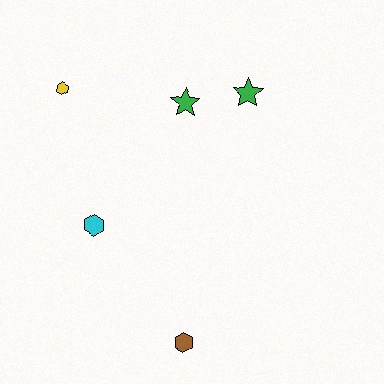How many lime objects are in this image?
There are no lime objects.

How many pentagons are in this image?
There are no pentagons.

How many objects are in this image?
There are 5 objects.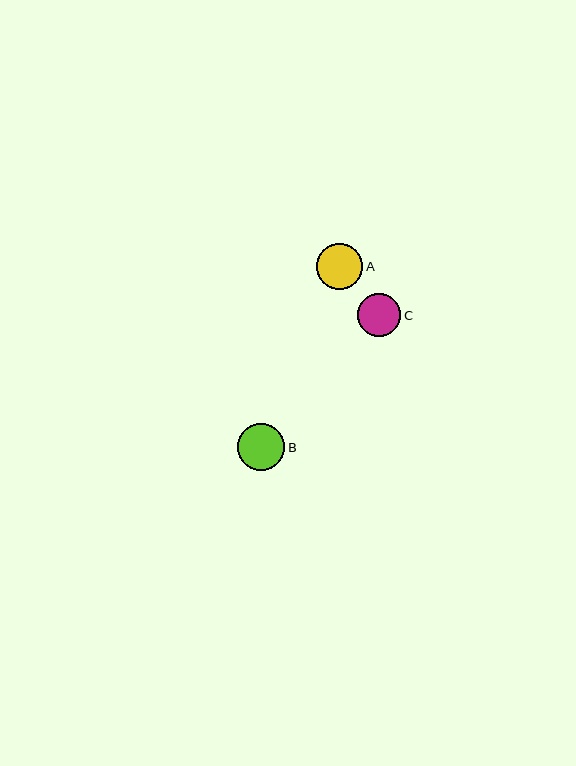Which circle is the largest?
Circle B is the largest with a size of approximately 48 pixels.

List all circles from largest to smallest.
From largest to smallest: B, A, C.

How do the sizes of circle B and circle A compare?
Circle B and circle A are approximately the same size.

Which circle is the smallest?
Circle C is the smallest with a size of approximately 43 pixels.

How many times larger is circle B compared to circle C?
Circle B is approximately 1.1 times the size of circle C.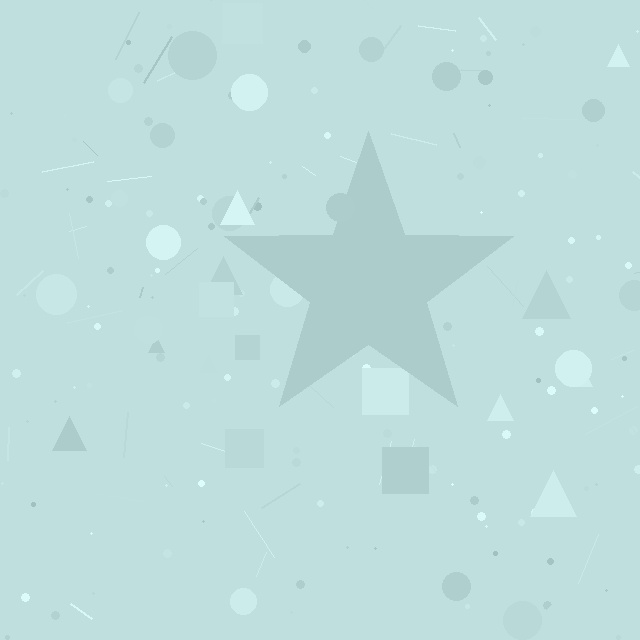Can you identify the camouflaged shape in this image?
The camouflaged shape is a star.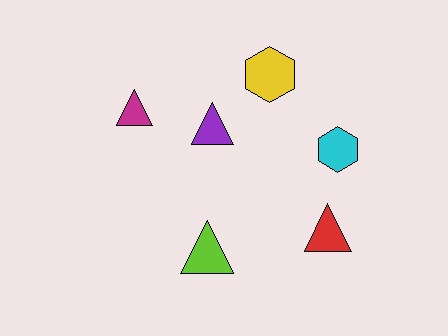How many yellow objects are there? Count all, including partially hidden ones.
There is 1 yellow object.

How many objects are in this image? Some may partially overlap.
There are 6 objects.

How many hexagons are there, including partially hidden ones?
There are 2 hexagons.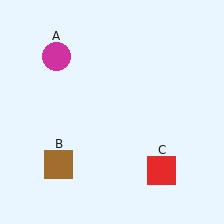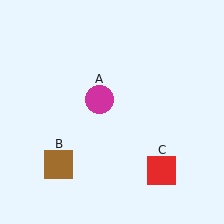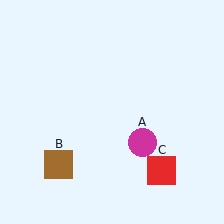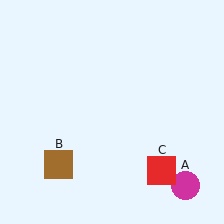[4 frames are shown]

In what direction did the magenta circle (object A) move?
The magenta circle (object A) moved down and to the right.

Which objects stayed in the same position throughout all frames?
Brown square (object B) and red square (object C) remained stationary.